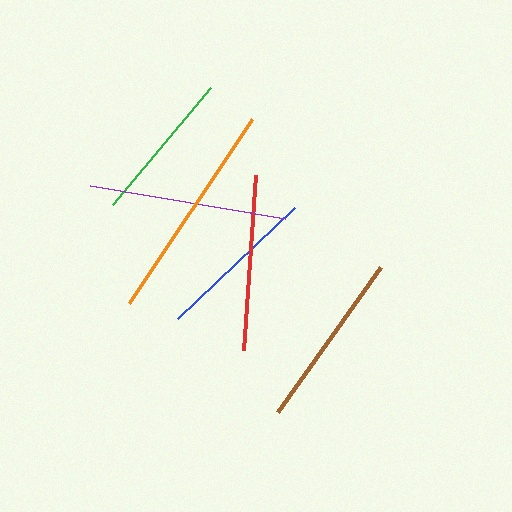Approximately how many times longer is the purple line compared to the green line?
The purple line is approximately 1.3 times the length of the green line.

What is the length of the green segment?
The green segment is approximately 153 pixels long.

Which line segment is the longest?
The orange line is the longest at approximately 222 pixels.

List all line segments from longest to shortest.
From longest to shortest: orange, purple, brown, red, blue, green.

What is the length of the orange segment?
The orange segment is approximately 222 pixels long.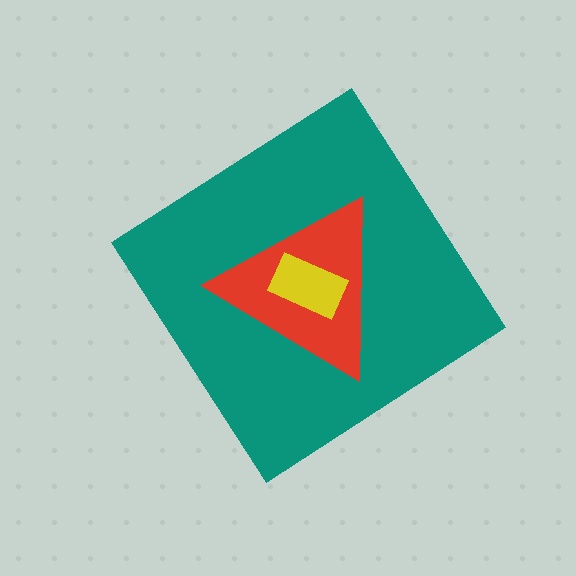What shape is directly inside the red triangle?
The yellow rectangle.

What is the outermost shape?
The teal diamond.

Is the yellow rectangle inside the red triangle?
Yes.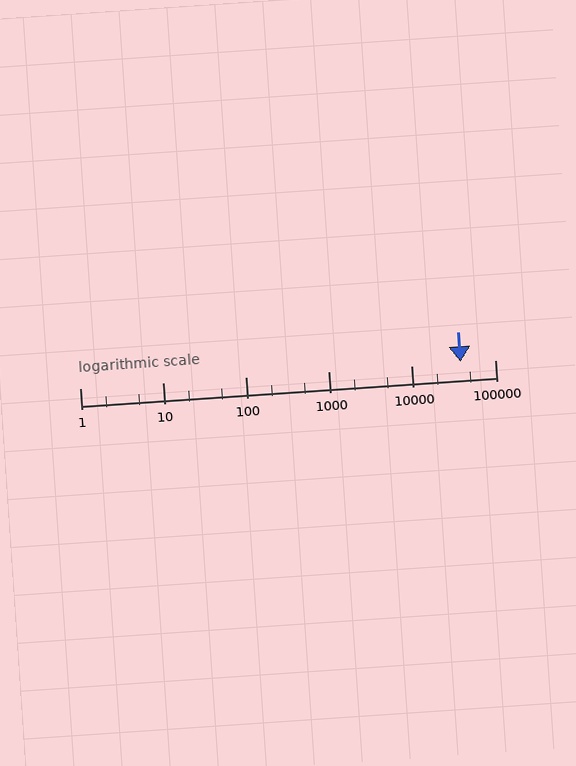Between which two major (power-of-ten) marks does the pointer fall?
The pointer is between 10000 and 100000.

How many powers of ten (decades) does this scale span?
The scale spans 5 decades, from 1 to 100000.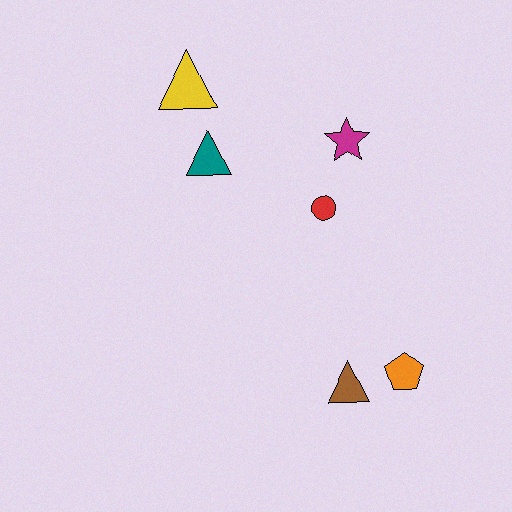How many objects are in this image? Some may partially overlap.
There are 6 objects.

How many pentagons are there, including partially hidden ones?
There is 1 pentagon.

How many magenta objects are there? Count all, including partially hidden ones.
There is 1 magenta object.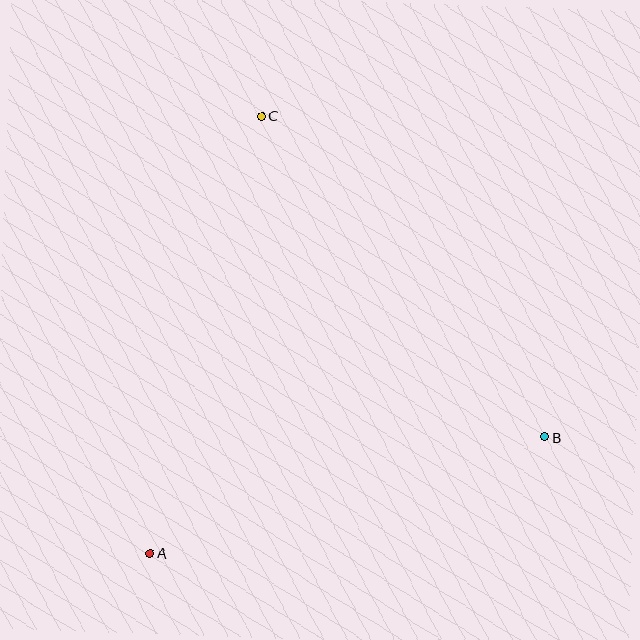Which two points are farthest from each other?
Points A and C are farthest from each other.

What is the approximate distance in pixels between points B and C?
The distance between B and C is approximately 428 pixels.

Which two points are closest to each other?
Points A and B are closest to each other.